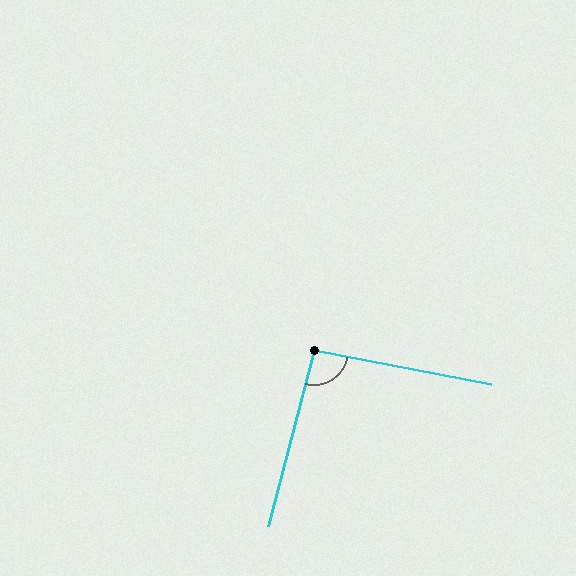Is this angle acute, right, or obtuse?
It is approximately a right angle.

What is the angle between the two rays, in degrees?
Approximately 94 degrees.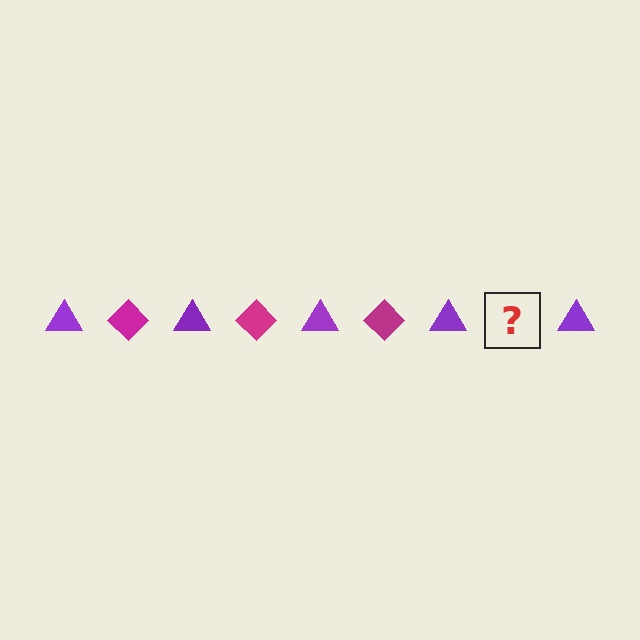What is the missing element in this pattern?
The missing element is a magenta diamond.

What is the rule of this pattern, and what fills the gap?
The rule is that the pattern alternates between purple triangle and magenta diamond. The gap should be filled with a magenta diamond.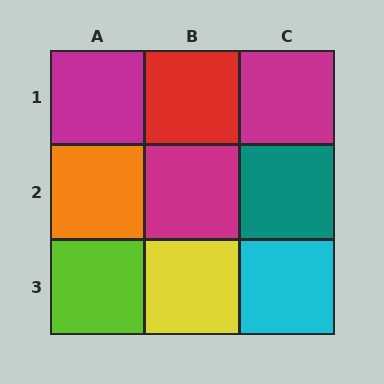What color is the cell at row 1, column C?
Magenta.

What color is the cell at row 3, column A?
Lime.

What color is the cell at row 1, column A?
Magenta.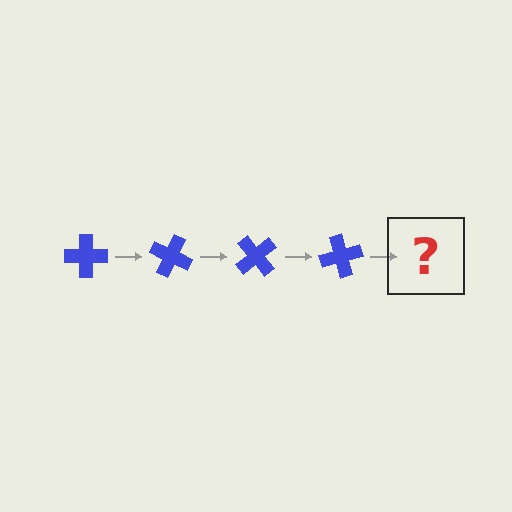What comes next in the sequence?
The next element should be a blue cross rotated 100 degrees.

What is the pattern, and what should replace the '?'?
The pattern is that the cross rotates 25 degrees each step. The '?' should be a blue cross rotated 100 degrees.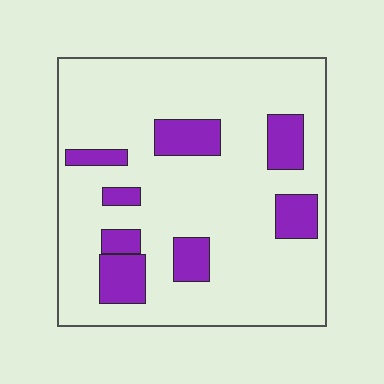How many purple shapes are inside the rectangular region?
8.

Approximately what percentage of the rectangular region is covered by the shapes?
Approximately 20%.